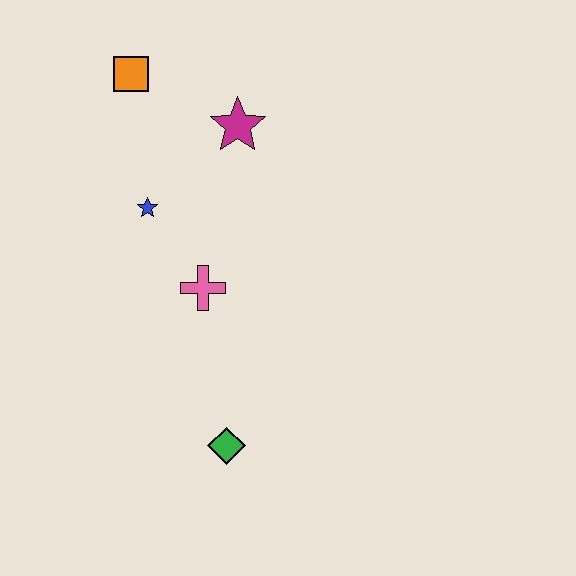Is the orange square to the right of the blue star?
No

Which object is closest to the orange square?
The magenta star is closest to the orange square.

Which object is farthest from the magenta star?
The green diamond is farthest from the magenta star.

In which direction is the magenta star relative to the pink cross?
The magenta star is above the pink cross.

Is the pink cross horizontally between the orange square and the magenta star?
Yes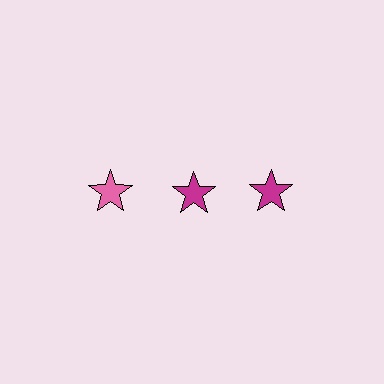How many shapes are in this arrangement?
There are 3 shapes arranged in a grid pattern.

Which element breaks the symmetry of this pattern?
The pink star in the top row, leftmost column breaks the symmetry. All other shapes are magenta stars.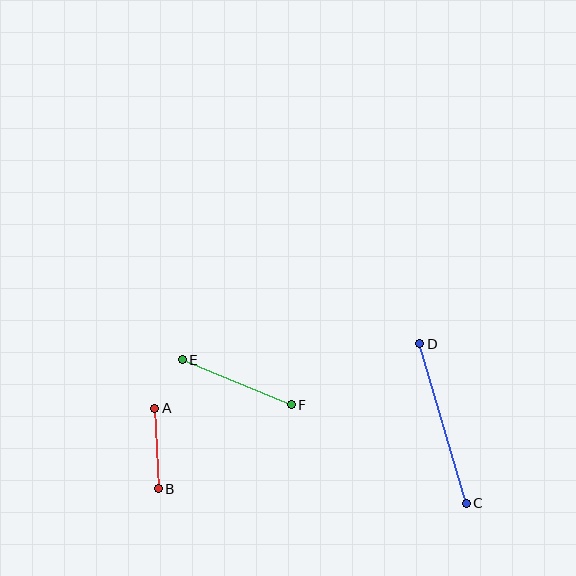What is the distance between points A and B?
The distance is approximately 81 pixels.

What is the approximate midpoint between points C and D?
The midpoint is at approximately (443, 423) pixels.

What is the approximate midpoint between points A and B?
The midpoint is at approximately (157, 448) pixels.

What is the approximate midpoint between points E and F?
The midpoint is at approximately (237, 382) pixels.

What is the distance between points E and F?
The distance is approximately 118 pixels.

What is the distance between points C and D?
The distance is approximately 166 pixels.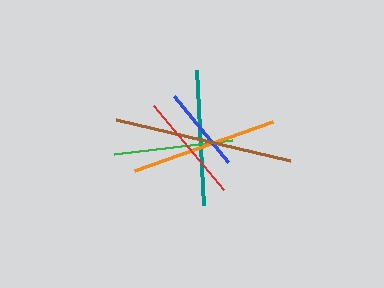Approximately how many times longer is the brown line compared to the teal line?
The brown line is approximately 1.3 times the length of the teal line.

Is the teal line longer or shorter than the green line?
The teal line is longer than the green line.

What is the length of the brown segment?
The brown segment is approximately 179 pixels long.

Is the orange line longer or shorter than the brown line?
The brown line is longer than the orange line.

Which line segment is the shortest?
The blue line is the shortest at approximately 85 pixels.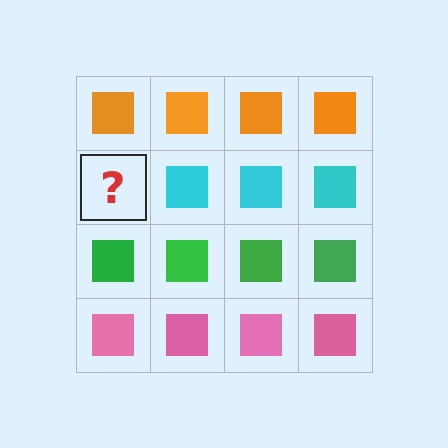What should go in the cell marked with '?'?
The missing cell should contain a cyan square.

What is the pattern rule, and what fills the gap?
The rule is that each row has a consistent color. The gap should be filled with a cyan square.